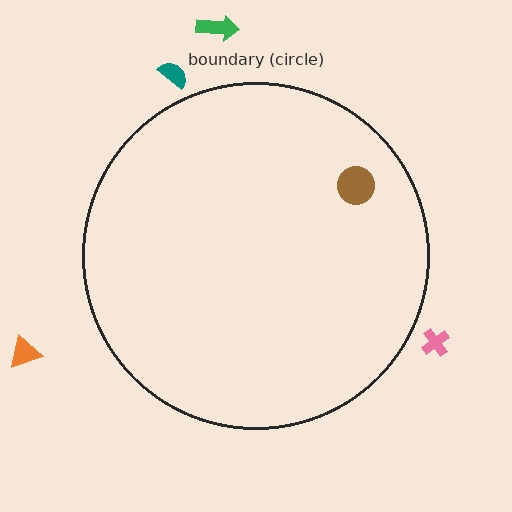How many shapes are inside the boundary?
1 inside, 4 outside.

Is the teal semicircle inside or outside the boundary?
Outside.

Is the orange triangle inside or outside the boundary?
Outside.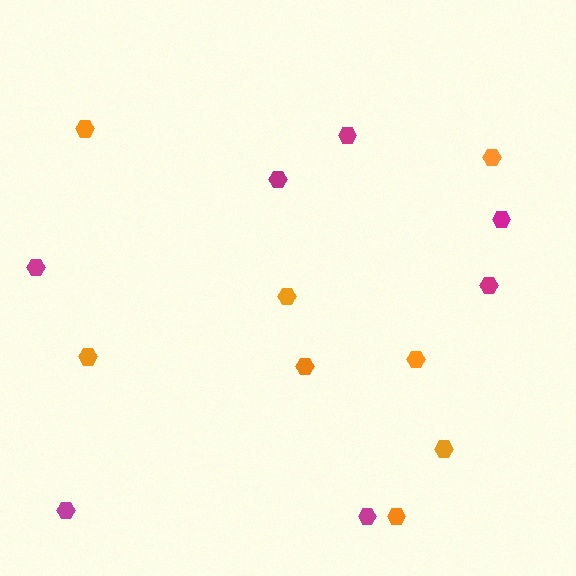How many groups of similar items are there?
There are 2 groups: one group of magenta hexagons (7) and one group of orange hexagons (8).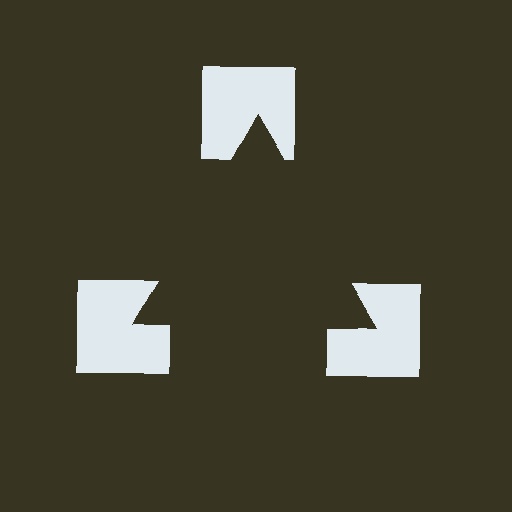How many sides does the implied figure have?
3 sides.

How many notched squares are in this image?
There are 3 — one at each vertex of the illusory triangle.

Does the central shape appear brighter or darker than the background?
It typically appears slightly darker than the background, even though no actual brightness change is drawn.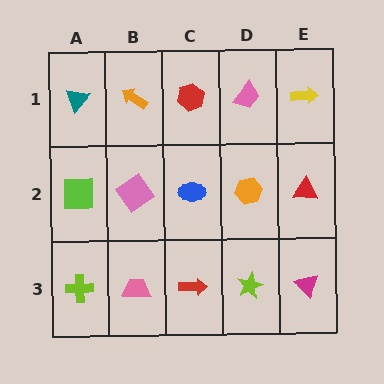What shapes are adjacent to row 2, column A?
A teal triangle (row 1, column A), a lime cross (row 3, column A), a pink diamond (row 2, column B).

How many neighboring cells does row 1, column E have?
2.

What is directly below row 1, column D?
An orange hexagon.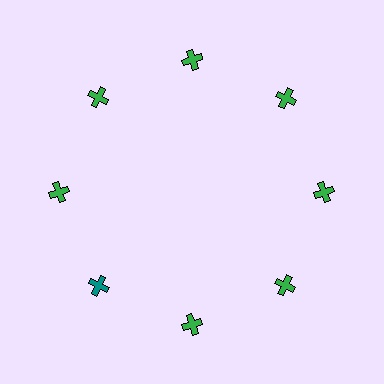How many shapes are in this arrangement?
There are 8 shapes arranged in a ring pattern.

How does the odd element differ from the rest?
It has a different color: teal instead of green.